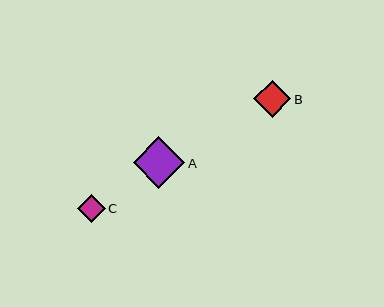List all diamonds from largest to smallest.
From largest to smallest: A, B, C.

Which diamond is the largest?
Diamond A is the largest with a size of approximately 52 pixels.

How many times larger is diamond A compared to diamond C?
Diamond A is approximately 1.8 times the size of diamond C.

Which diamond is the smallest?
Diamond C is the smallest with a size of approximately 28 pixels.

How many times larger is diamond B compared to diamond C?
Diamond B is approximately 1.3 times the size of diamond C.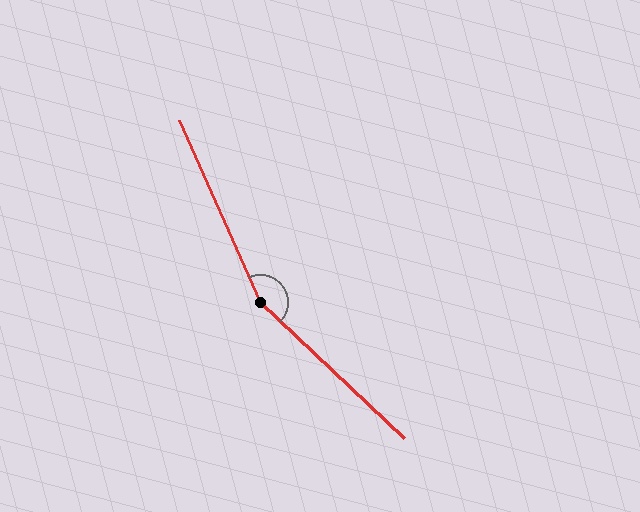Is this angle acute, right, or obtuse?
It is obtuse.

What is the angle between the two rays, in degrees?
Approximately 157 degrees.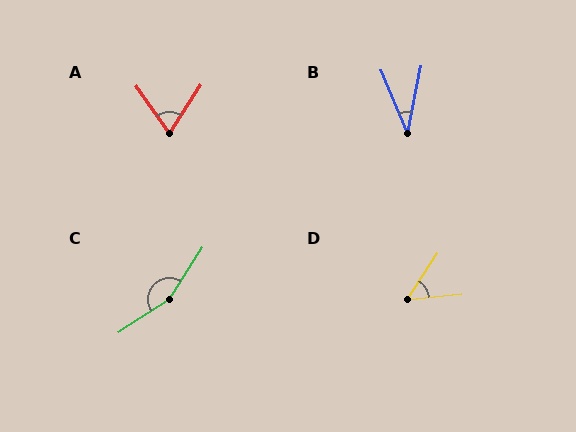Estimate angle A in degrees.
Approximately 68 degrees.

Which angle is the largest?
C, at approximately 156 degrees.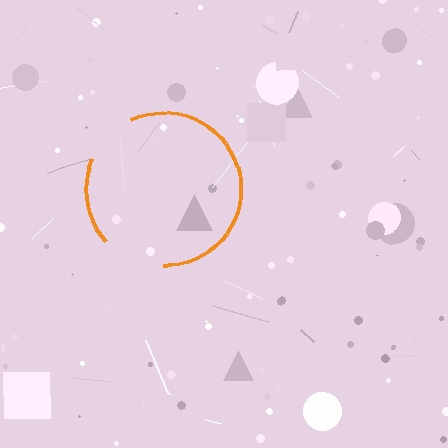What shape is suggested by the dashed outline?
The dashed outline suggests a circle.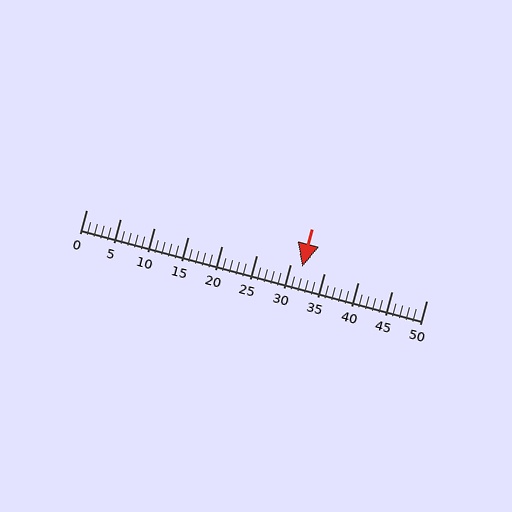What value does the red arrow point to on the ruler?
The red arrow points to approximately 32.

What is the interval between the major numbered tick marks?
The major tick marks are spaced 5 units apart.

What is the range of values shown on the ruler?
The ruler shows values from 0 to 50.